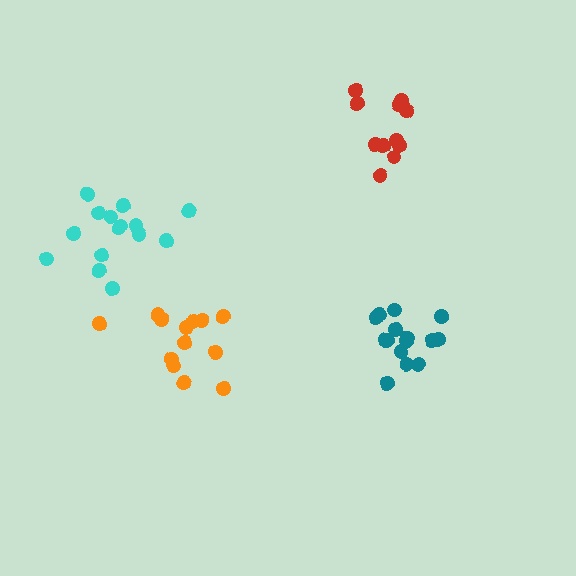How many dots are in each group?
Group 1: 13 dots, Group 2: 15 dots, Group 3: 11 dots, Group 4: 15 dots (54 total).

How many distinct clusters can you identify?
There are 4 distinct clusters.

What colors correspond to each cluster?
The clusters are colored: orange, cyan, red, teal.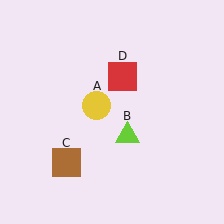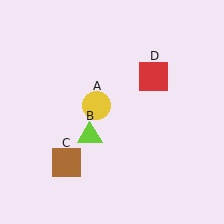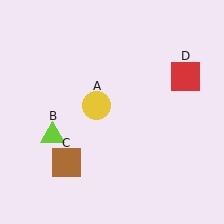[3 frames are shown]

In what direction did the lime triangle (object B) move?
The lime triangle (object B) moved left.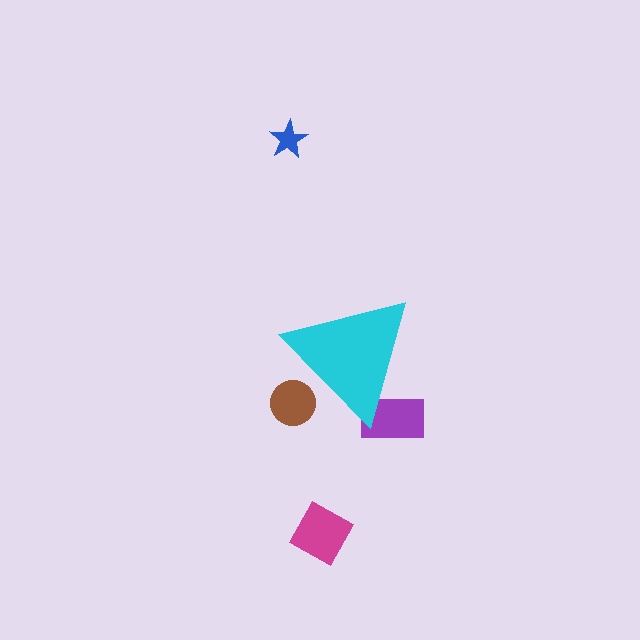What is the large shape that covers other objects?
A cyan triangle.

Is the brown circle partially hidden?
Yes, the brown circle is partially hidden behind the cyan triangle.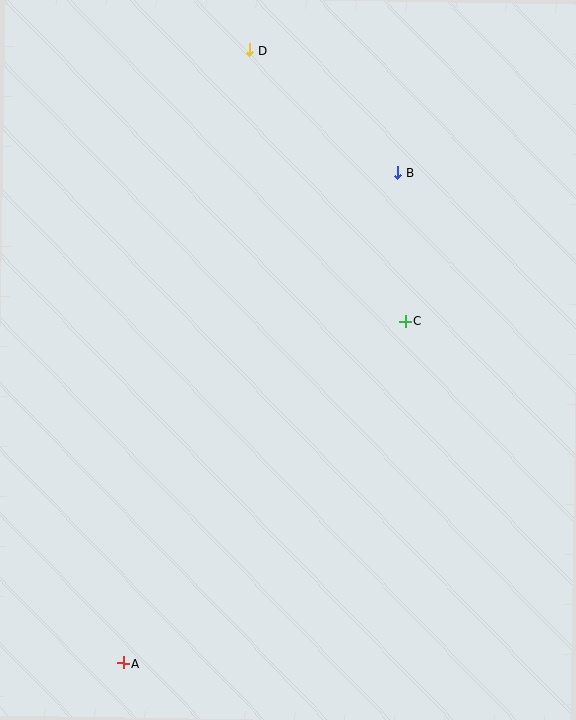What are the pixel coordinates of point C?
Point C is at (405, 321).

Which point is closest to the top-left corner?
Point D is closest to the top-left corner.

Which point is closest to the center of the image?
Point C at (405, 321) is closest to the center.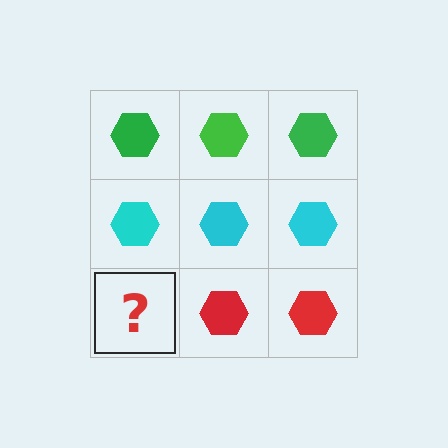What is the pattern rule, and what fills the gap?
The rule is that each row has a consistent color. The gap should be filled with a red hexagon.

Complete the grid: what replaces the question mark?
The question mark should be replaced with a red hexagon.